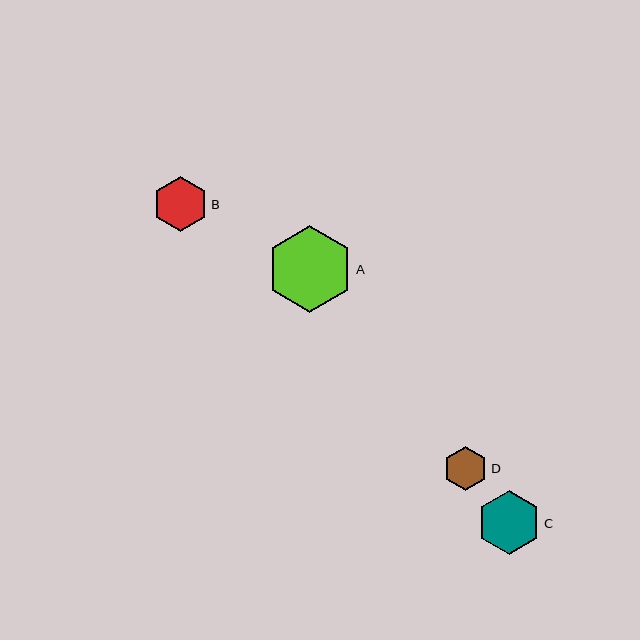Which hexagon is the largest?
Hexagon A is the largest with a size of approximately 87 pixels.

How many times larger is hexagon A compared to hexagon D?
Hexagon A is approximately 2.0 times the size of hexagon D.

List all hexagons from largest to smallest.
From largest to smallest: A, C, B, D.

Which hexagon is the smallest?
Hexagon D is the smallest with a size of approximately 44 pixels.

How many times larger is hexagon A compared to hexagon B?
Hexagon A is approximately 1.6 times the size of hexagon B.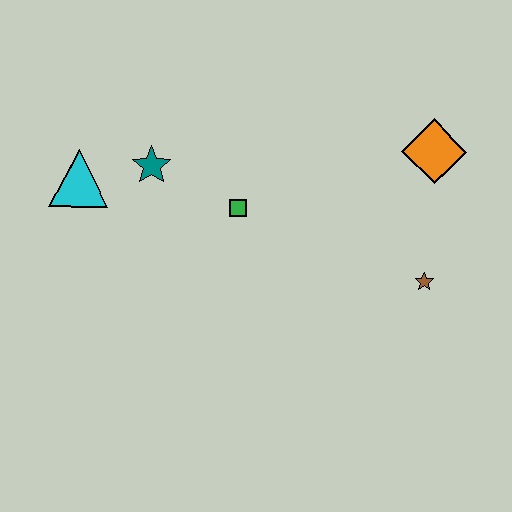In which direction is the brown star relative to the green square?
The brown star is to the right of the green square.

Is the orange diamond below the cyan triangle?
No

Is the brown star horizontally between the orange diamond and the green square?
Yes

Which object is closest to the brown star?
The orange diamond is closest to the brown star.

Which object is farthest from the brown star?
The cyan triangle is farthest from the brown star.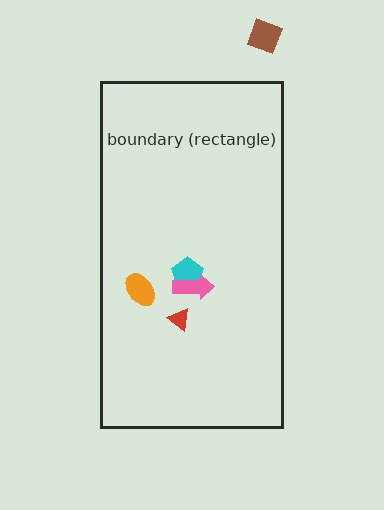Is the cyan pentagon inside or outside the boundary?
Inside.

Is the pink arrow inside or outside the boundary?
Inside.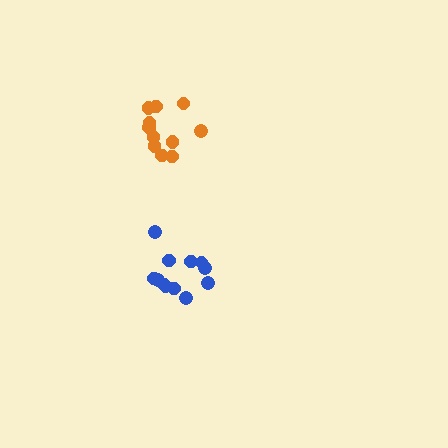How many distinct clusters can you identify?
There are 2 distinct clusters.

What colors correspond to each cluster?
The clusters are colored: blue, orange.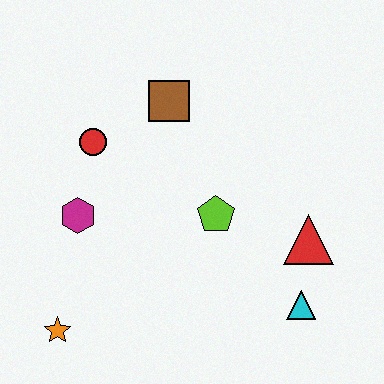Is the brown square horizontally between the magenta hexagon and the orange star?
No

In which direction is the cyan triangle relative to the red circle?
The cyan triangle is to the right of the red circle.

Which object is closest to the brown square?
The red circle is closest to the brown square.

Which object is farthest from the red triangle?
The orange star is farthest from the red triangle.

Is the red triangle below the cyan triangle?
No